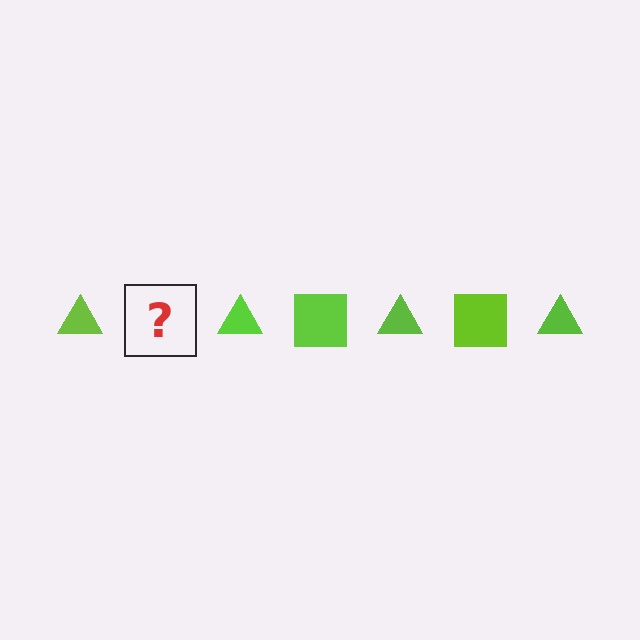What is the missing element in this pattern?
The missing element is a lime square.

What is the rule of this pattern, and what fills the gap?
The rule is that the pattern cycles through triangle, square shapes in lime. The gap should be filled with a lime square.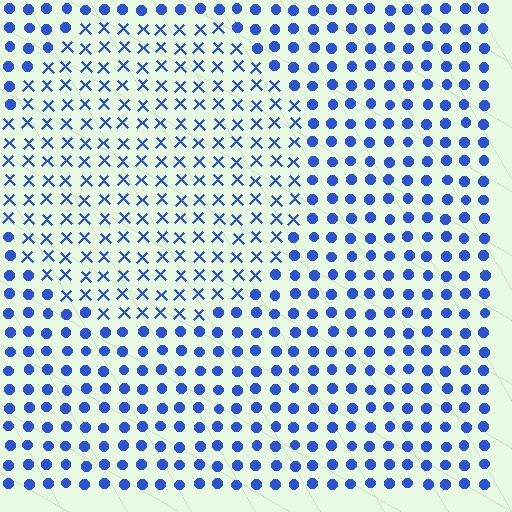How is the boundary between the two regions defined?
The boundary is defined by a change in element shape: X marks inside vs. circles outside. All elements share the same color and spacing.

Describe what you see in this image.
The image is filled with small blue elements arranged in a uniform grid. A circle-shaped region contains X marks, while the surrounding area contains circles. The boundary is defined purely by the change in element shape.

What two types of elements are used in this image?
The image uses X marks inside the circle region and circles outside it.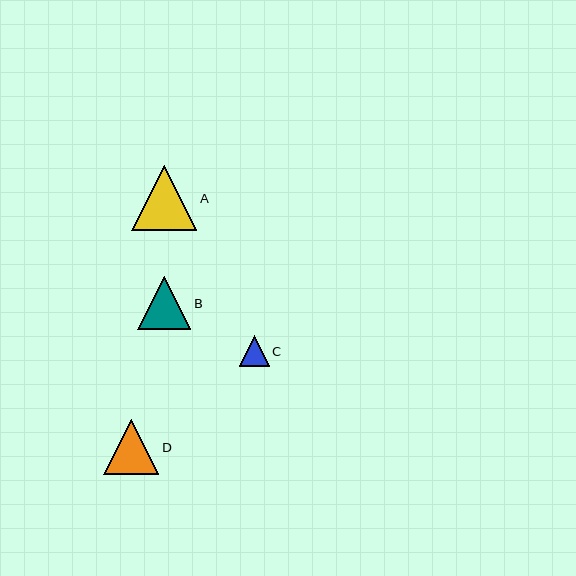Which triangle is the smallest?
Triangle C is the smallest with a size of approximately 30 pixels.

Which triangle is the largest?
Triangle A is the largest with a size of approximately 65 pixels.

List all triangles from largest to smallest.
From largest to smallest: A, D, B, C.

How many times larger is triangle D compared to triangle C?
Triangle D is approximately 1.8 times the size of triangle C.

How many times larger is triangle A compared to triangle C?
Triangle A is approximately 2.2 times the size of triangle C.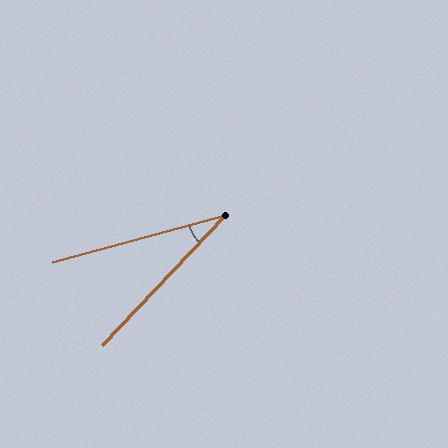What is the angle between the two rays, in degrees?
Approximately 31 degrees.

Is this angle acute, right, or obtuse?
It is acute.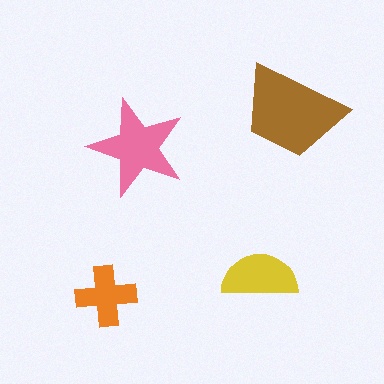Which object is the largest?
The brown trapezoid.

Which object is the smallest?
The orange cross.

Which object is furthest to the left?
The orange cross is leftmost.